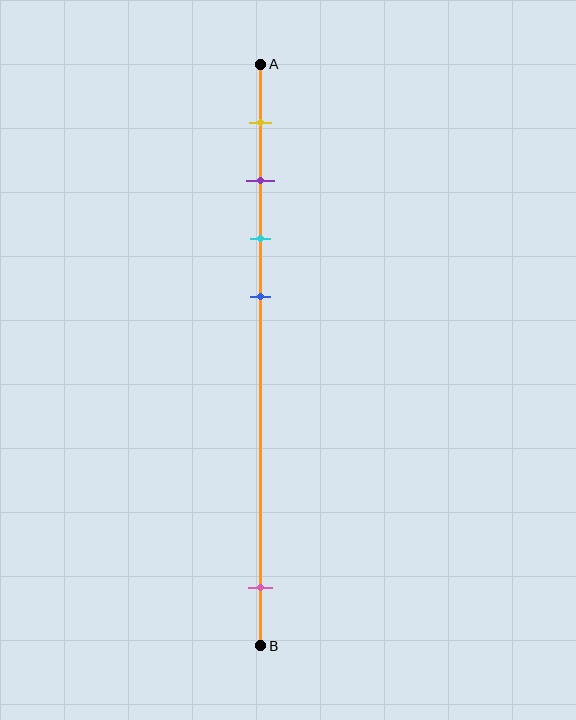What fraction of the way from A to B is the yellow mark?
The yellow mark is approximately 10% (0.1) of the way from A to B.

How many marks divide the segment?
There are 5 marks dividing the segment.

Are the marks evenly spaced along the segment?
No, the marks are not evenly spaced.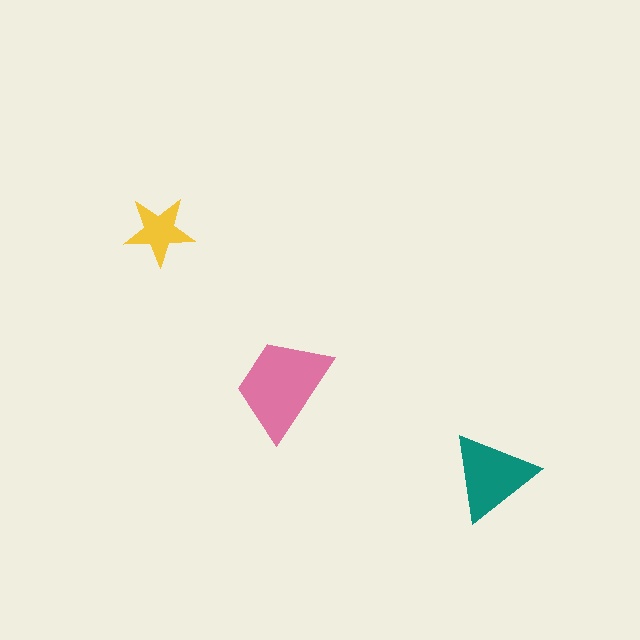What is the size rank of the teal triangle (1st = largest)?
2nd.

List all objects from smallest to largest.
The yellow star, the teal triangle, the pink trapezoid.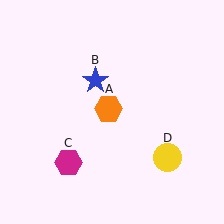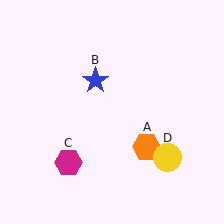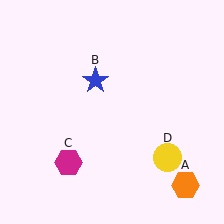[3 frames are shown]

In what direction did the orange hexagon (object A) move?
The orange hexagon (object A) moved down and to the right.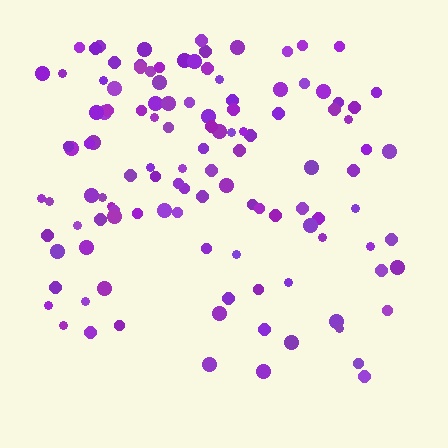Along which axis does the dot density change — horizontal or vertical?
Vertical.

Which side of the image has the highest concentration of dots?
The top.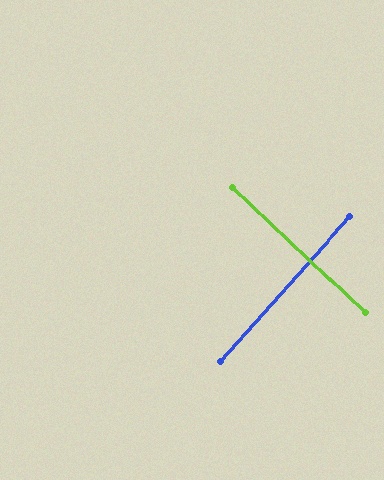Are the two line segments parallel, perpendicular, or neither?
Perpendicular — they meet at approximately 88°.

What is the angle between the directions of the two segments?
Approximately 88 degrees.